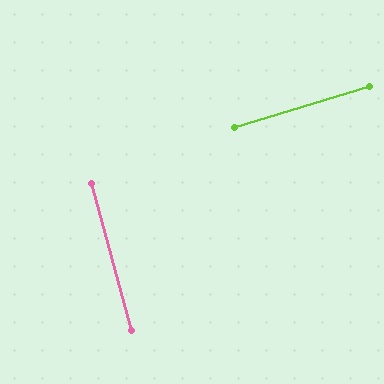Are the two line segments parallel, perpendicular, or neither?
Perpendicular — they meet at approximately 89°.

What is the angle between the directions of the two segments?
Approximately 89 degrees.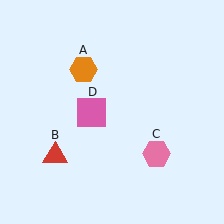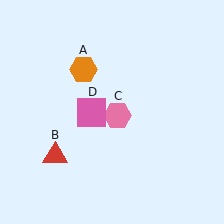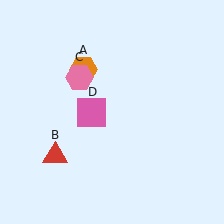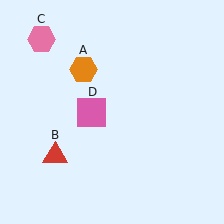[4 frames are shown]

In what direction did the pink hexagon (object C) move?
The pink hexagon (object C) moved up and to the left.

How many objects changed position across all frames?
1 object changed position: pink hexagon (object C).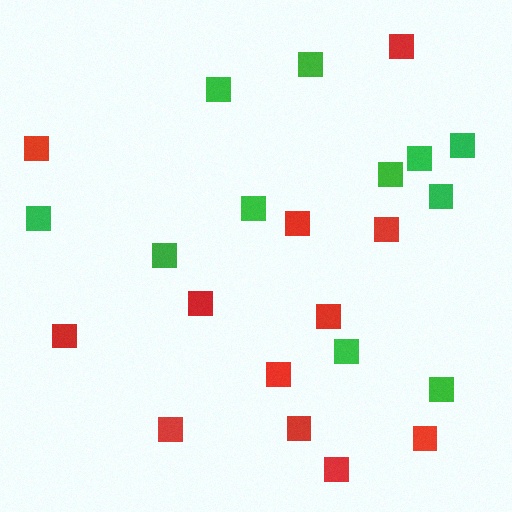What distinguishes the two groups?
There are 2 groups: one group of red squares (12) and one group of green squares (11).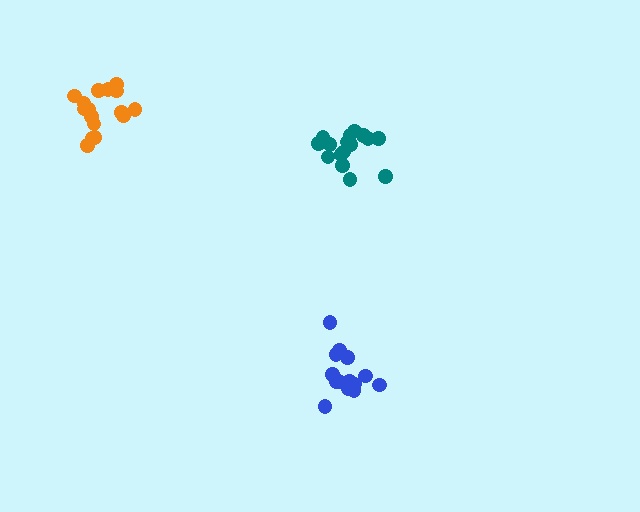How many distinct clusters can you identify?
There are 3 distinct clusters.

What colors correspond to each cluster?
The clusters are colored: teal, orange, blue.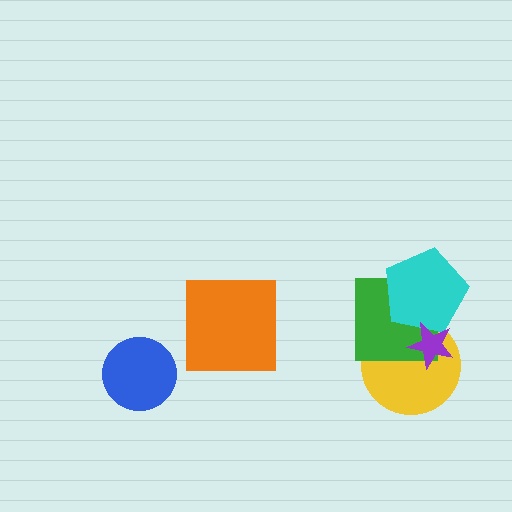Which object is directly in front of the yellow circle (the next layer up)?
The green square is directly in front of the yellow circle.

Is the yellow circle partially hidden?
Yes, it is partially covered by another shape.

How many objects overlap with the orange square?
0 objects overlap with the orange square.